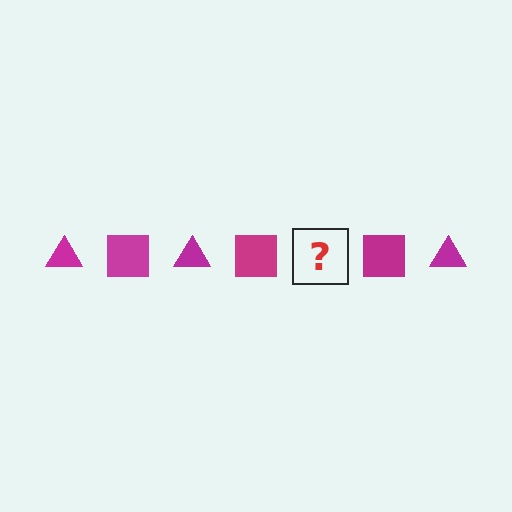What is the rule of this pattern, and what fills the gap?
The rule is that the pattern cycles through triangle, square shapes in magenta. The gap should be filled with a magenta triangle.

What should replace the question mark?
The question mark should be replaced with a magenta triangle.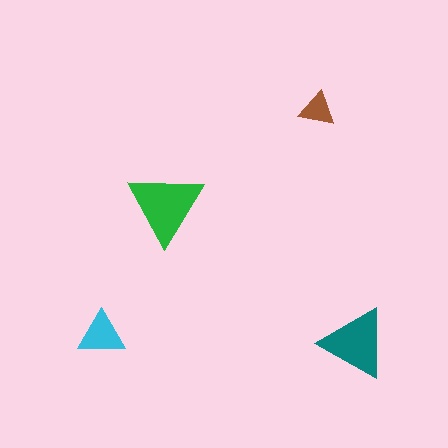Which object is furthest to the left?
The cyan triangle is leftmost.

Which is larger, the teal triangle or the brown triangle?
The teal one.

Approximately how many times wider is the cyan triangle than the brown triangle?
About 1.5 times wider.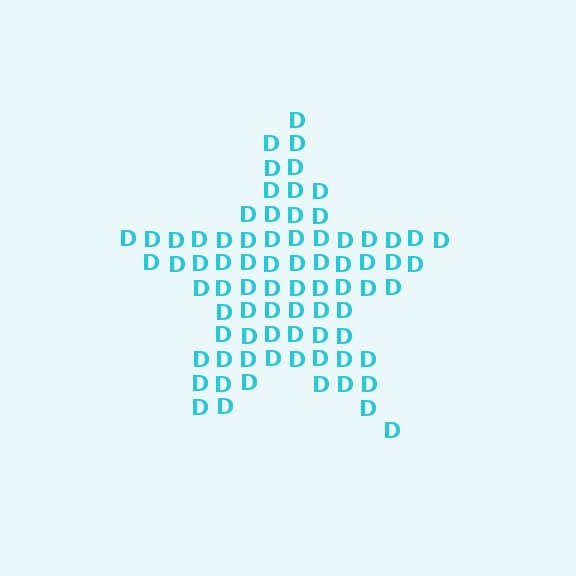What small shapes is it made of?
It is made of small letter D's.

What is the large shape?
The large shape is a star.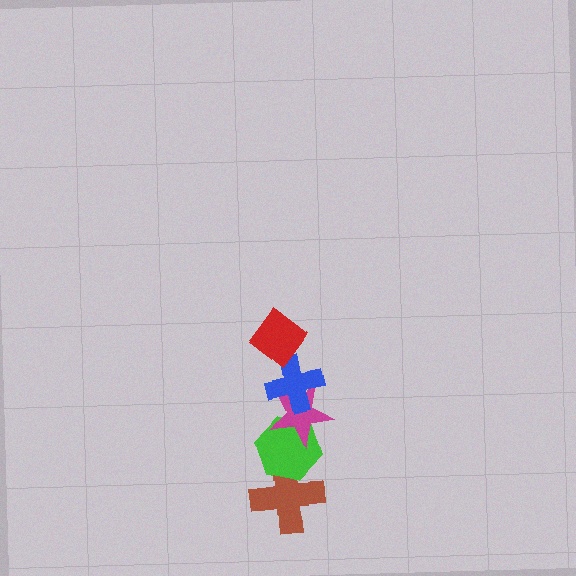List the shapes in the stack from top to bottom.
From top to bottom: the red diamond, the blue cross, the magenta star, the green hexagon, the brown cross.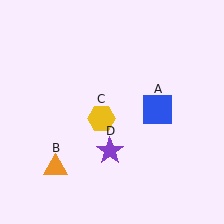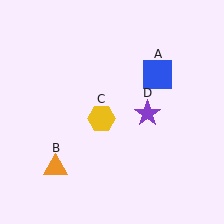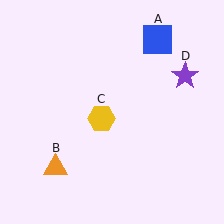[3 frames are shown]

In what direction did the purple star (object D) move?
The purple star (object D) moved up and to the right.